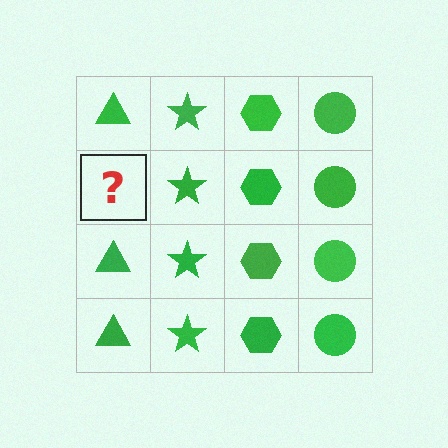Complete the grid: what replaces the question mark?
The question mark should be replaced with a green triangle.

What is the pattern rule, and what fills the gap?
The rule is that each column has a consistent shape. The gap should be filled with a green triangle.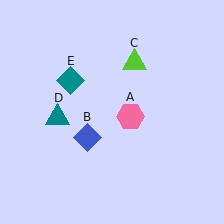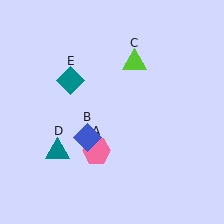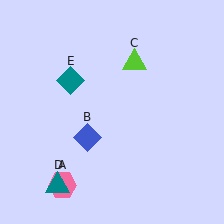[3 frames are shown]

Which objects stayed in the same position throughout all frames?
Blue diamond (object B) and lime triangle (object C) and teal diamond (object E) remained stationary.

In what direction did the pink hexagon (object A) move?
The pink hexagon (object A) moved down and to the left.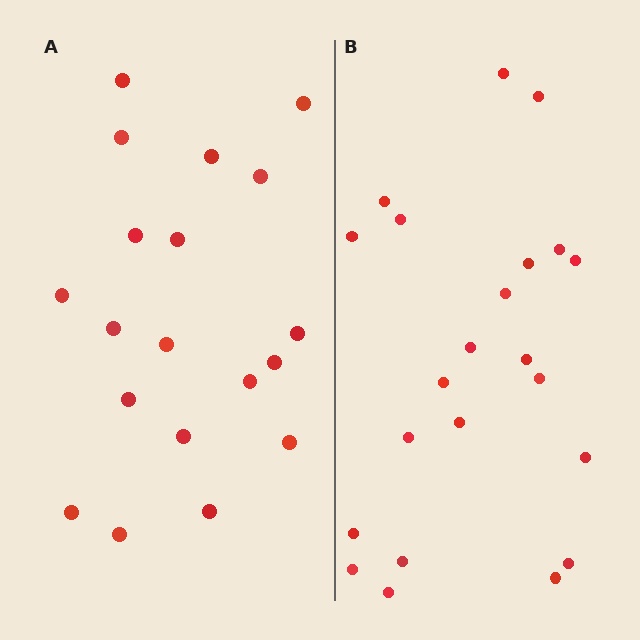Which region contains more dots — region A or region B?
Region B (the right region) has more dots.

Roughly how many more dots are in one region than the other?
Region B has just a few more — roughly 2 or 3 more dots than region A.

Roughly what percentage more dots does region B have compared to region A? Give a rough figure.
About 15% more.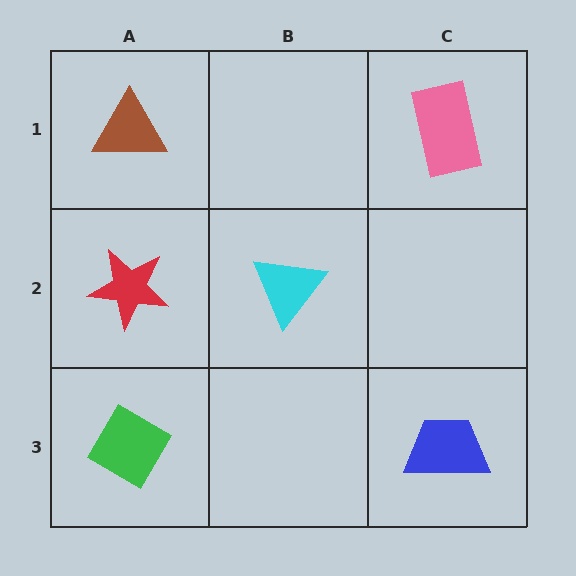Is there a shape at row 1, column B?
No, that cell is empty.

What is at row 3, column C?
A blue trapezoid.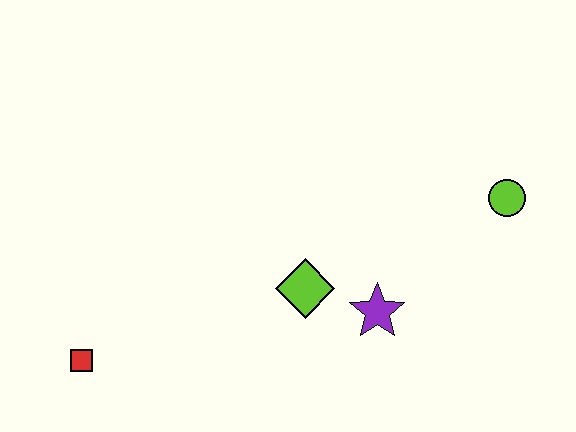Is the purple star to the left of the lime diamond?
No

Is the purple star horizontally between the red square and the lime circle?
Yes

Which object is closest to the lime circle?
The purple star is closest to the lime circle.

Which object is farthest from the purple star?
The red square is farthest from the purple star.